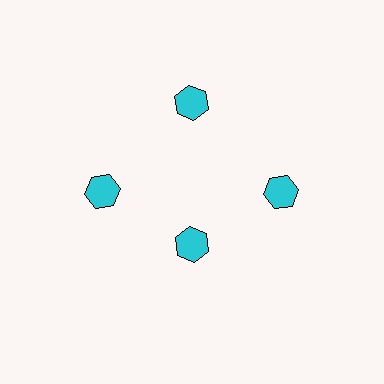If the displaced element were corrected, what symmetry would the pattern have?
It would have 4-fold rotational symmetry — the pattern would map onto itself every 90 degrees.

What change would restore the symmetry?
The symmetry would be restored by moving it outward, back onto the ring so that all 4 hexagons sit at equal angles and equal distance from the center.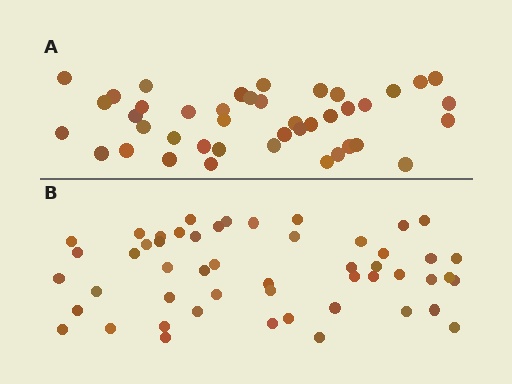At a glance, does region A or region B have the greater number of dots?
Region B (the bottom region) has more dots.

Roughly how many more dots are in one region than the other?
Region B has roughly 8 or so more dots than region A.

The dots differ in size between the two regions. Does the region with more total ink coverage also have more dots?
No. Region A has more total ink coverage because its dots are larger, but region B actually contains more individual dots. Total area can be misleading — the number of items is what matters here.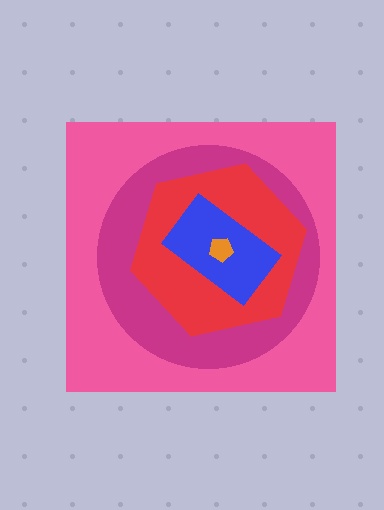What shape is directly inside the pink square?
The magenta circle.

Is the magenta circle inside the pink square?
Yes.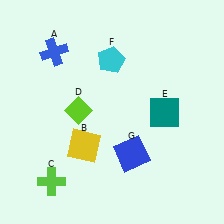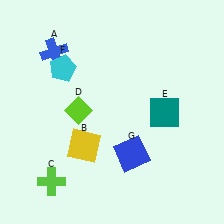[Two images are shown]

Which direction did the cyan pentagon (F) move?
The cyan pentagon (F) moved left.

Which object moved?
The cyan pentagon (F) moved left.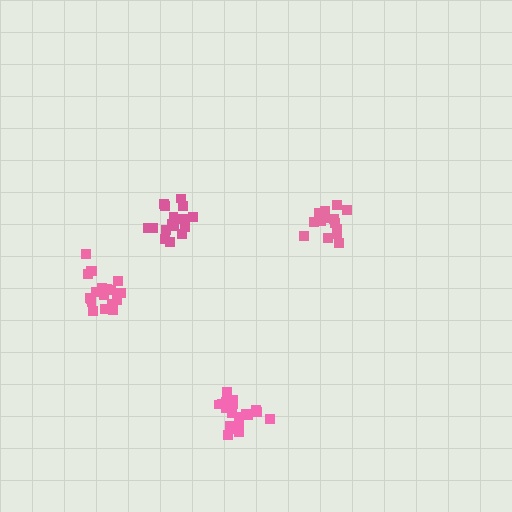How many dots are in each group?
Group 1: 16 dots, Group 2: 15 dots, Group 3: 20 dots, Group 4: 19 dots (70 total).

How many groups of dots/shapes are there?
There are 4 groups.